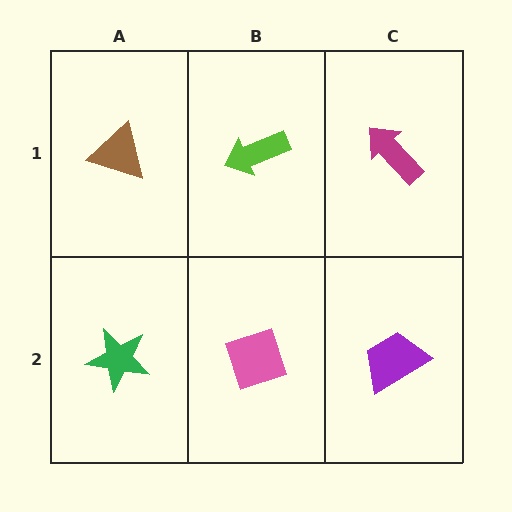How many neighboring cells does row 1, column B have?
3.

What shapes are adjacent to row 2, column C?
A magenta arrow (row 1, column C), a pink diamond (row 2, column B).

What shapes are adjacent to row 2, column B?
A lime arrow (row 1, column B), a green star (row 2, column A), a purple trapezoid (row 2, column C).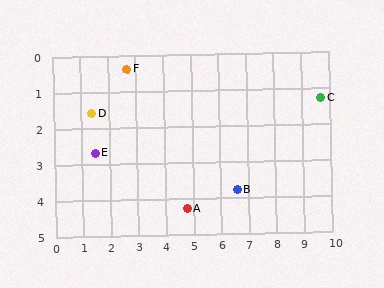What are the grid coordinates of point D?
Point D is at approximately (1.4, 1.6).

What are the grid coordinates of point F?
Point F is at approximately (2.7, 0.4).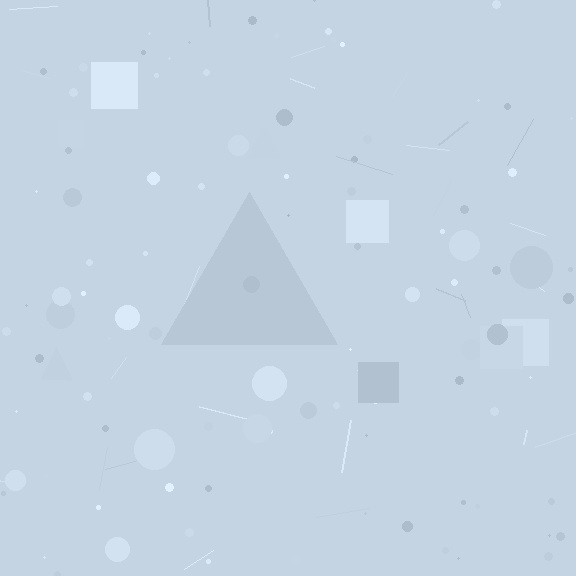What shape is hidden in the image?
A triangle is hidden in the image.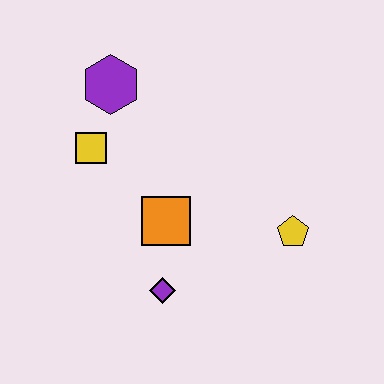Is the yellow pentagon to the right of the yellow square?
Yes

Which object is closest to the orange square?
The purple diamond is closest to the orange square.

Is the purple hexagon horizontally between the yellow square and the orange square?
Yes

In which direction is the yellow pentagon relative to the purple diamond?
The yellow pentagon is to the right of the purple diamond.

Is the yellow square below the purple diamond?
No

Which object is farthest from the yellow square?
The yellow pentagon is farthest from the yellow square.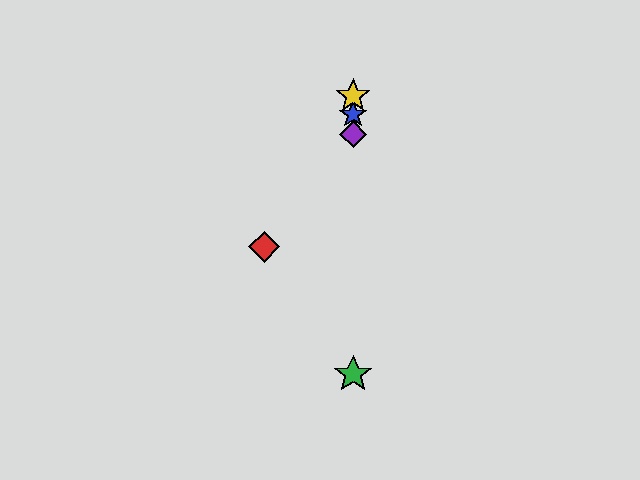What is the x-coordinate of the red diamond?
The red diamond is at x≈264.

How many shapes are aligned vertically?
4 shapes (the blue star, the green star, the yellow star, the purple diamond) are aligned vertically.